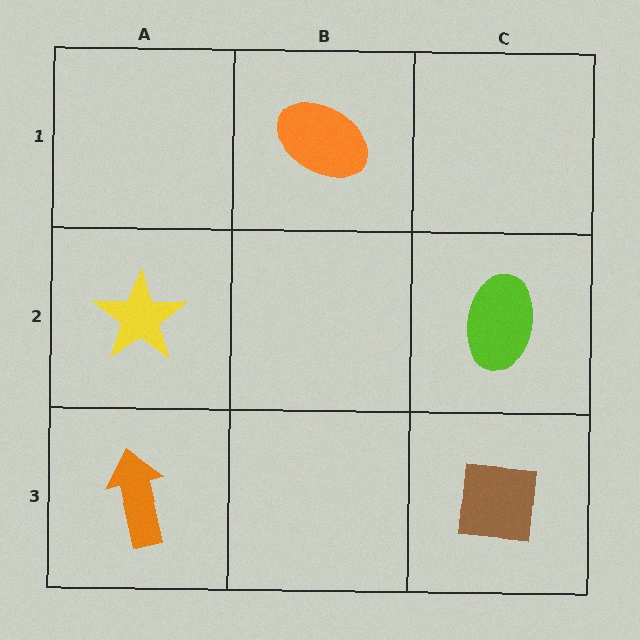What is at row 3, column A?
An orange arrow.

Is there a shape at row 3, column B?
No, that cell is empty.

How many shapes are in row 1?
1 shape.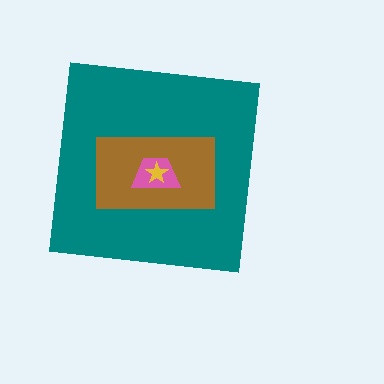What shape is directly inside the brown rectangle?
The pink trapezoid.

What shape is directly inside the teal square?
The brown rectangle.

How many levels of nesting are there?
4.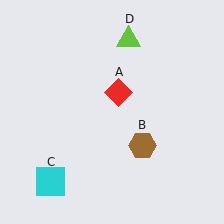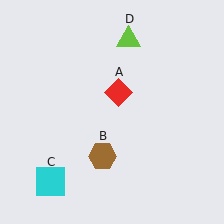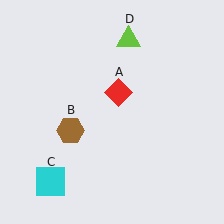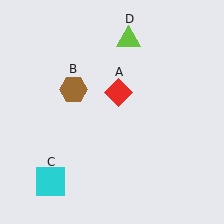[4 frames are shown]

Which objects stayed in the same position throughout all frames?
Red diamond (object A) and cyan square (object C) and lime triangle (object D) remained stationary.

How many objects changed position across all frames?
1 object changed position: brown hexagon (object B).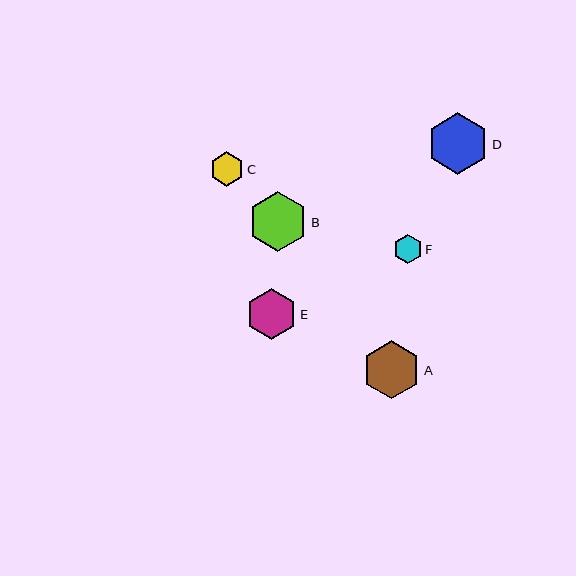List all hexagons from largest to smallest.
From largest to smallest: D, B, A, E, C, F.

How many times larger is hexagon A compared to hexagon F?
Hexagon A is approximately 2.0 times the size of hexagon F.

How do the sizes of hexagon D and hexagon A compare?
Hexagon D and hexagon A are approximately the same size.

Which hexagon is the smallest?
Hexagon F is the smallest with a size of approximately 29 pixels.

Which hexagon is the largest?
Hexagon D is the largest with a size of approximately 62 pixels.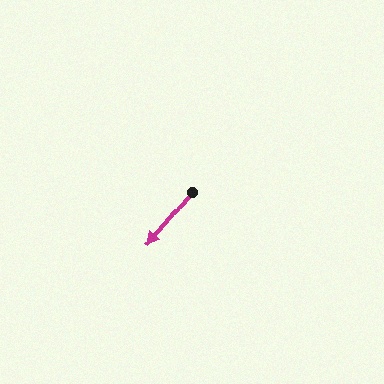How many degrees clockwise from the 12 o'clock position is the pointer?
Approximately 220 degrees.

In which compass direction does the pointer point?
Southwest.